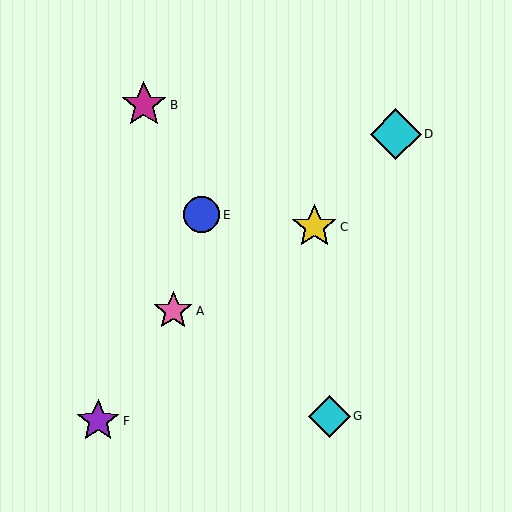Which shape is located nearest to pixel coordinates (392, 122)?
The cyan diamond (labeled D) at (396, 134) is nearest to that location.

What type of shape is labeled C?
Shape C is a yellow star.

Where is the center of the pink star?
The center of the pink star is at (173, 311).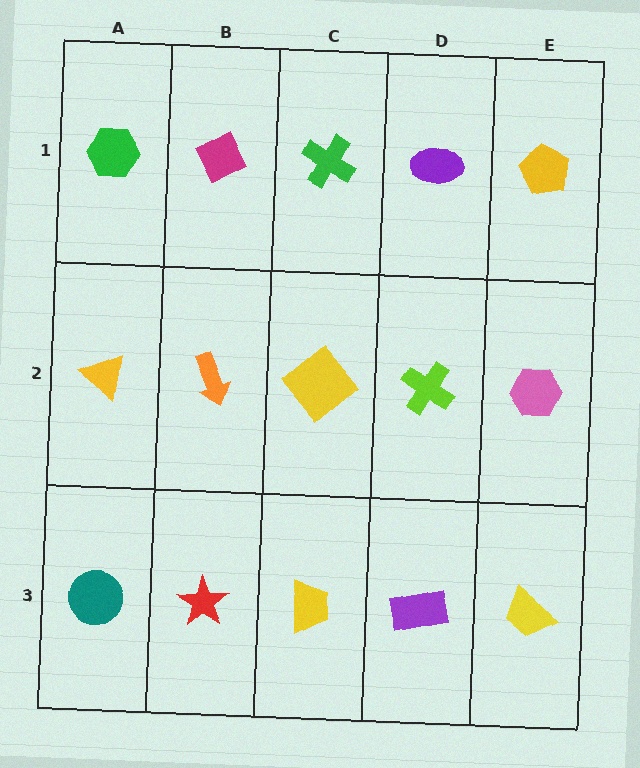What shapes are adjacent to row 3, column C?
A yellow diamond (row 2, column C), a red star (row 3, column B), a purple rectangle (row 3, column D).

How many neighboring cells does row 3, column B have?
3.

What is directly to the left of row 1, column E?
A purple ellipse.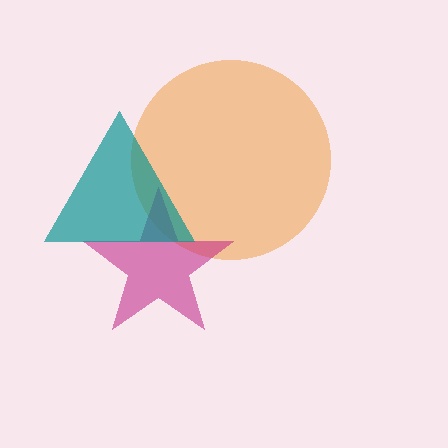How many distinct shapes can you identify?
There are 3 distinct shapes: an orange circle, a magenta star, a teal triangle.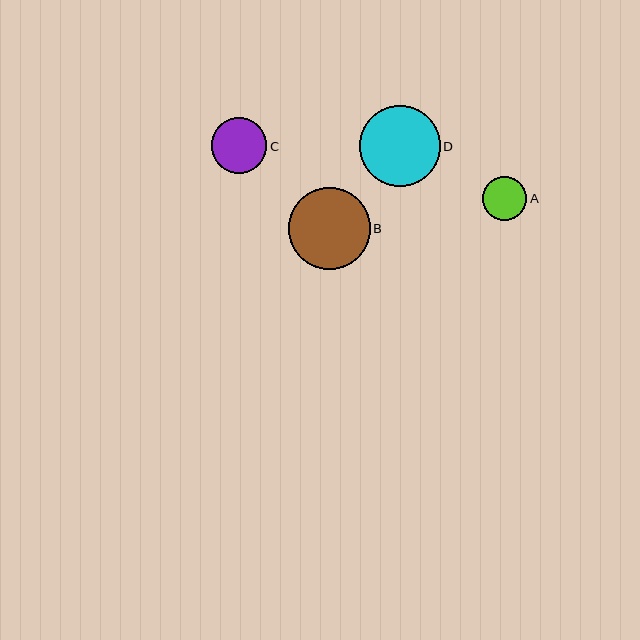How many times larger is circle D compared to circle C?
Circle D is approximately 1.5 times the size of circle C.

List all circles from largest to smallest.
From largest to smallest: B, D, C, A.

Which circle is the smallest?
Circle A is the smallest with a size of approximately 44 pixels.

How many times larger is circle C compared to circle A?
Circle C is approximately 1.3 times the size of circle A.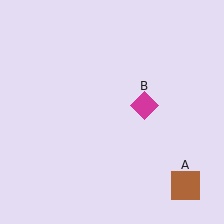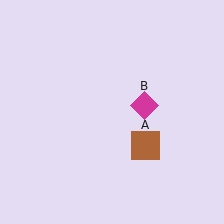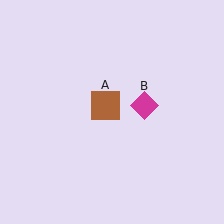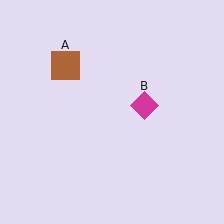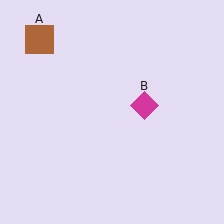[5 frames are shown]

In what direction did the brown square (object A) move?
The brown square (object A) moved up and to the left.